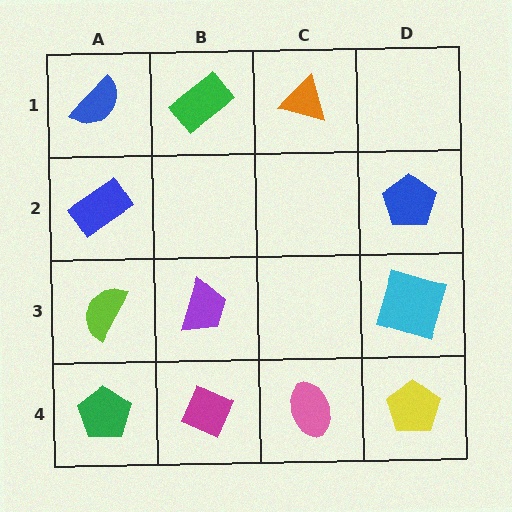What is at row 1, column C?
An orange triangle.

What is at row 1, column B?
A green rectangle.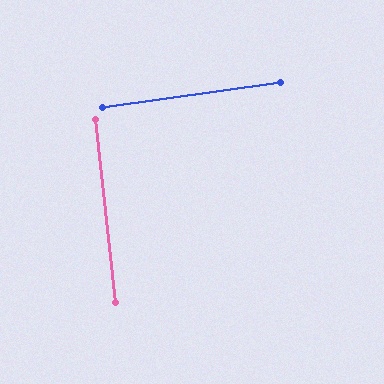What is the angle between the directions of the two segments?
Approximately 88 degrees.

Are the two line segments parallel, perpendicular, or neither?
Perpendicular — they meet at approximately 88°.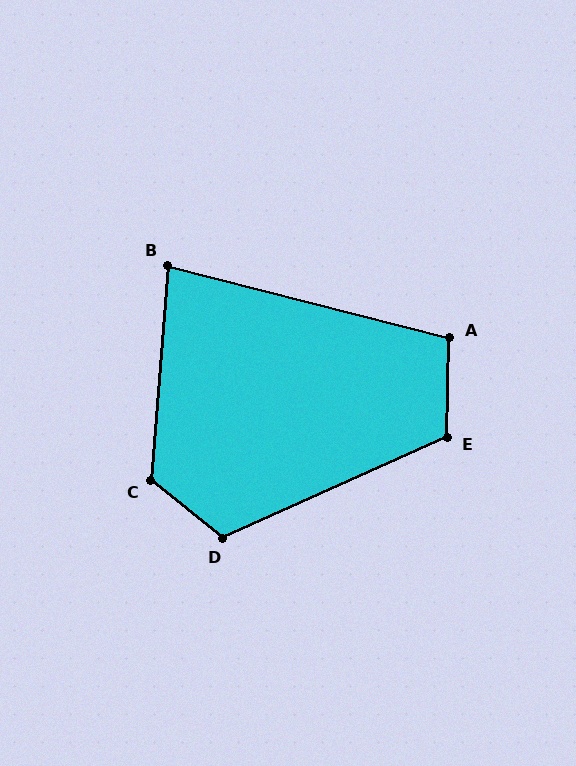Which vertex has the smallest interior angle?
B, at approximately 80 degrees.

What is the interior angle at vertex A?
Approximately 103 degrees (obtuse).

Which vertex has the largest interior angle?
C, at approximately 124 degrees.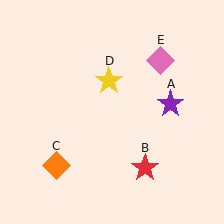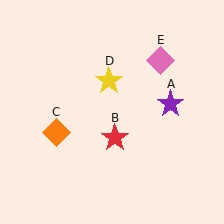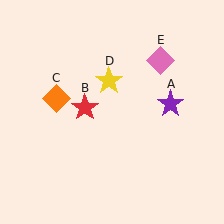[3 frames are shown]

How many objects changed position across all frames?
2 objects changed position: red star (object B), orange diamond (object C).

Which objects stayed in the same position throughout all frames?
Purple star (object A) and yellow star (object D) and pink diamond (object E) remained stationary.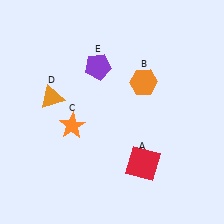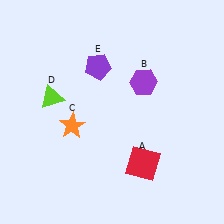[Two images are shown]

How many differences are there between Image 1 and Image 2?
There are 2 differences between the two images.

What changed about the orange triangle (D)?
In Image 1, D is orange. In Image 2, it changed to lime.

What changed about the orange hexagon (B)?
In Image 1, B is orange. In Image 2, it changed to purple.